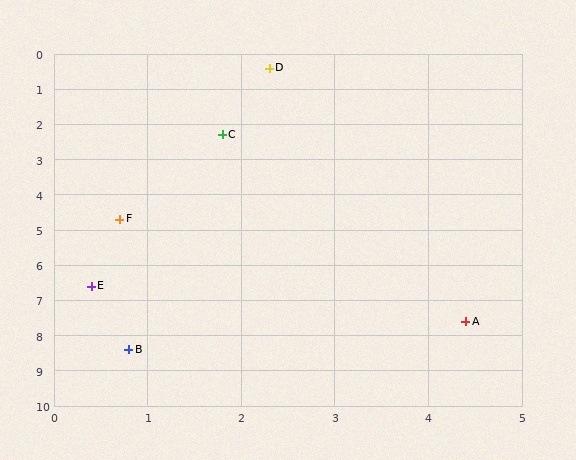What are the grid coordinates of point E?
Point E is at approximately (0.4, 6.6).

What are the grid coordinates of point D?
Point D is at approximately (2.3, 0.4).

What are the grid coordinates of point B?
Point B is at approximately (0.8, 8.4).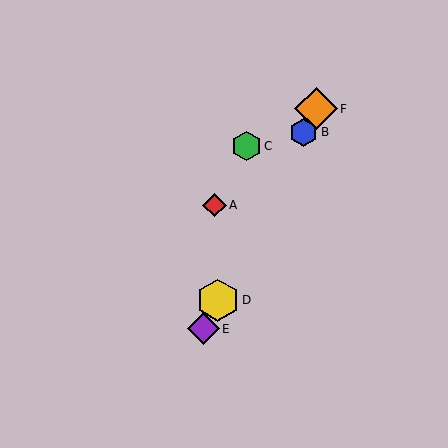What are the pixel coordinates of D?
Object D is at (218, 300).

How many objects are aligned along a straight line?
4 objects (B, D, E, F) are aligned along a straight line.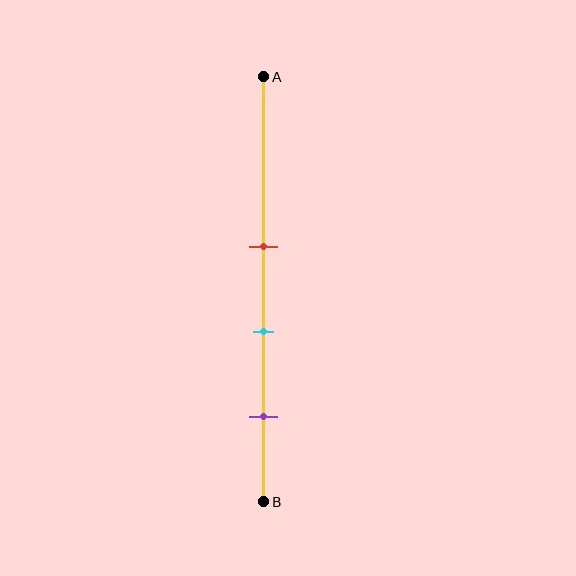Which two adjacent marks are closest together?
The red and cyan marks are the closest adjacent pair.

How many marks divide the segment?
There are 3 marks dividing the segment.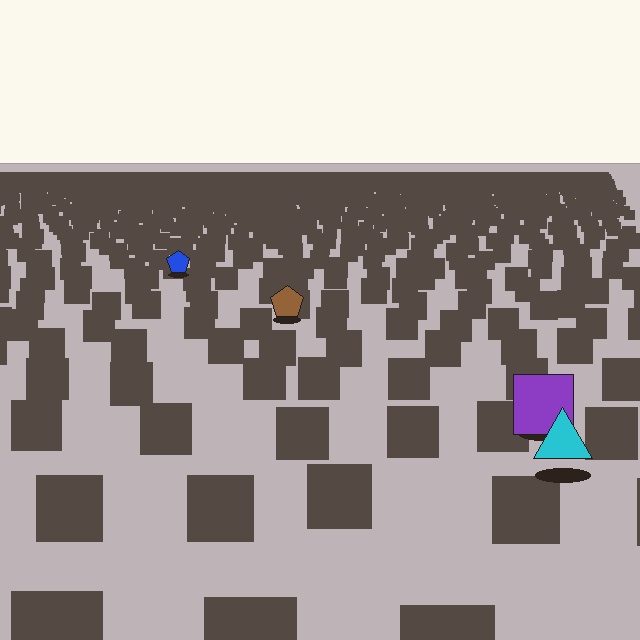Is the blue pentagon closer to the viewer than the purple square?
No. The purple square is closer — you can tell from the texture gradient: the ground texture is coarser near it.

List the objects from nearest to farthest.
From nearest to farthest: the cyan triangle, the purple square, the brown pentagon, the blue pentagon.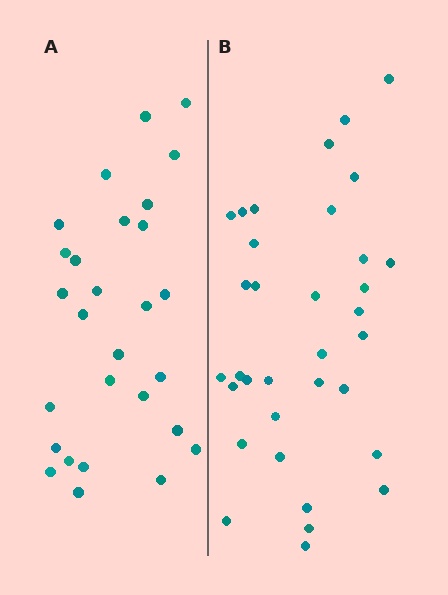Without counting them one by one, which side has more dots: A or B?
Region B (the right region) has more dots.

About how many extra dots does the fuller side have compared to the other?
Region B has about 6 more dots than region A.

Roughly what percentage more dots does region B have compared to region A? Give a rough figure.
About 20% more.